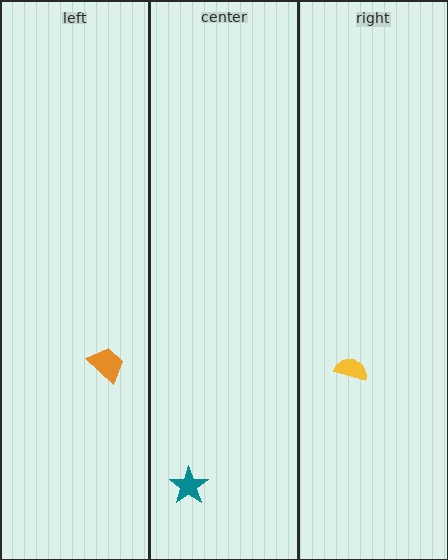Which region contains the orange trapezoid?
The left region.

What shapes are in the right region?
The yellow semicircle.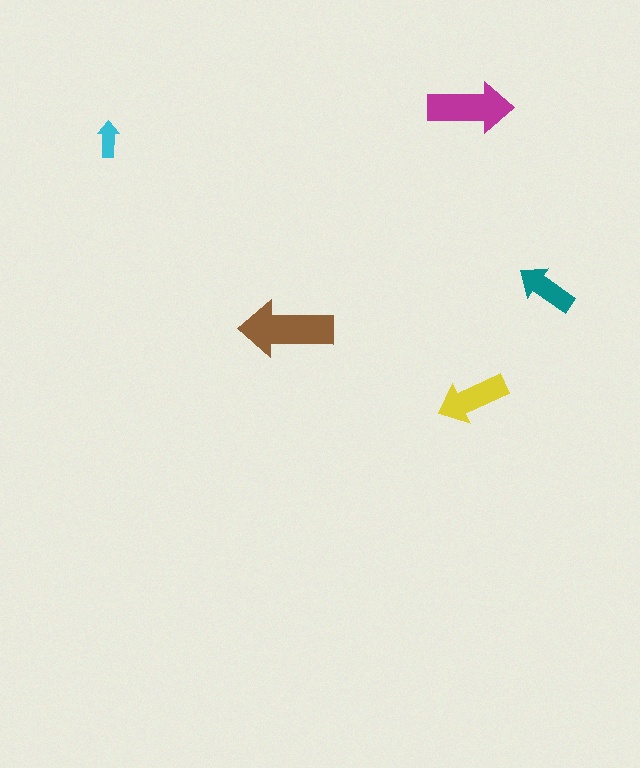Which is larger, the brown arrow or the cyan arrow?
The brown one.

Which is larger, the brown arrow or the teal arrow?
The brown one.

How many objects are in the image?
There are 5 objects in the image.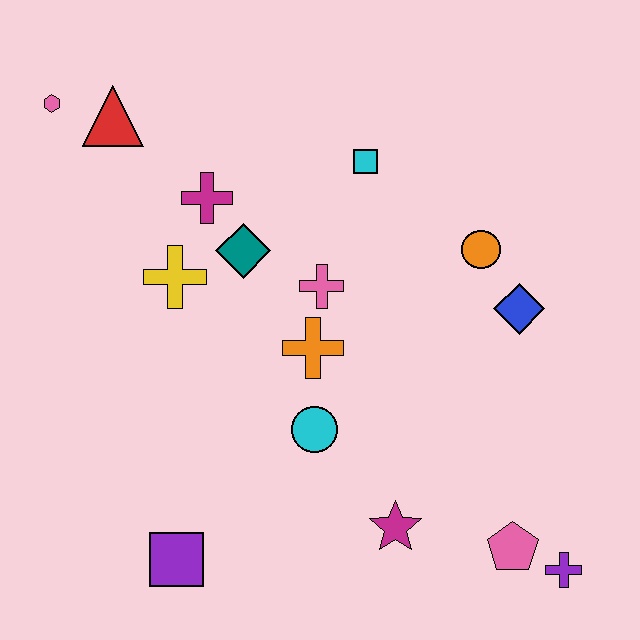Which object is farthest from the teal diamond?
The purple cross is farthest from the teal diamond.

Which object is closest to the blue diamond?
The orange circle is closest to the blue diamond.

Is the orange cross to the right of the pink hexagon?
Yes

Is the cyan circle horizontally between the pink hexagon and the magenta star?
Yes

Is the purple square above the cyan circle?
No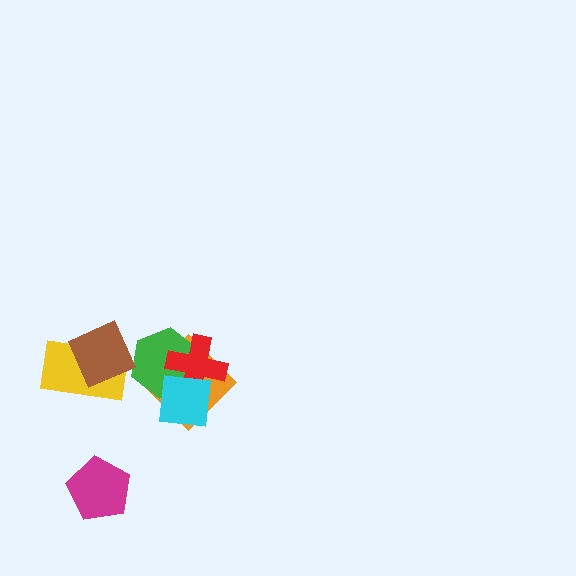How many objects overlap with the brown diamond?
2 objects overlap with the brown diamond.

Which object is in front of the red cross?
The cyan square is in front of the red cross.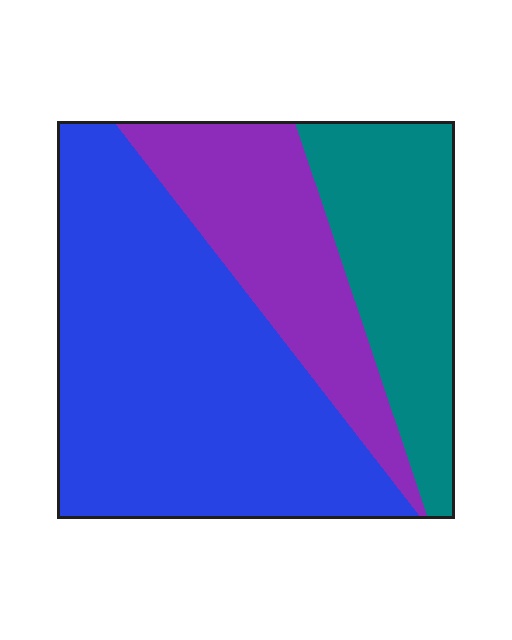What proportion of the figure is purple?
Purple covers 24% of the figure.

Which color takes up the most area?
Blue, at roughly 55%.